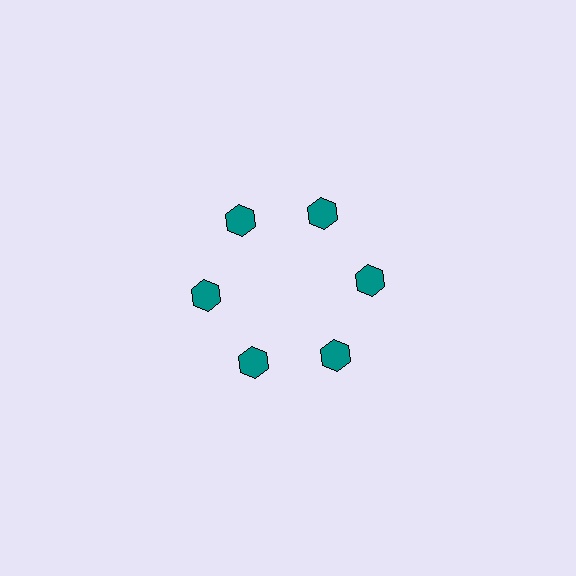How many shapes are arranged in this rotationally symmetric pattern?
There are 6 shapes, arranged in 6 groups of 1.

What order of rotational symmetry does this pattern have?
This pattern has 6-fold rotational symmetry.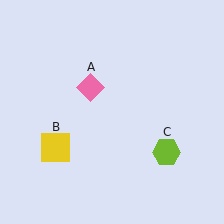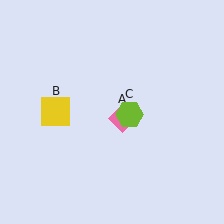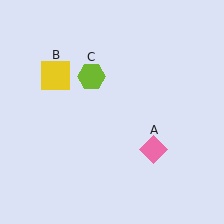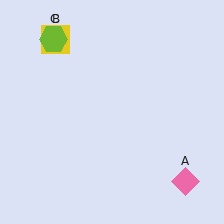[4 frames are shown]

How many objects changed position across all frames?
3 objects changed position: pink diamond (object A), yellow square (object B), lime hexagon (object C).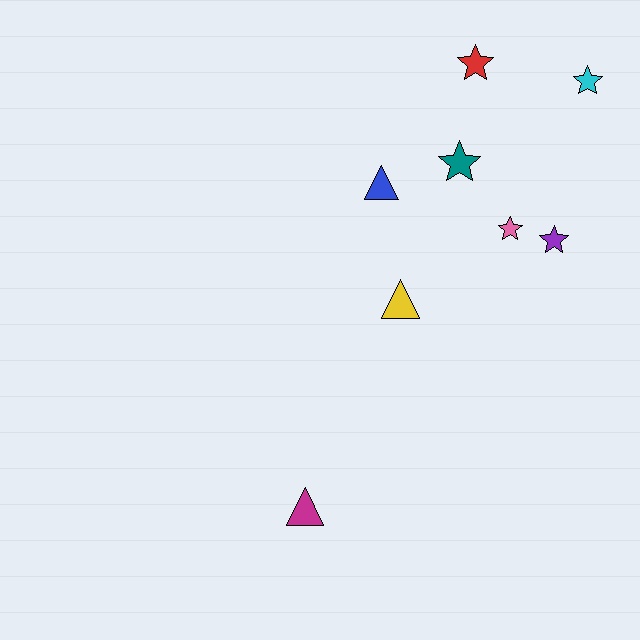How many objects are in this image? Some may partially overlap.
There are 8 objects.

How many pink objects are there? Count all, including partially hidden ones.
There is 1 pink object.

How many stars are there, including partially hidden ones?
There are 5 stars.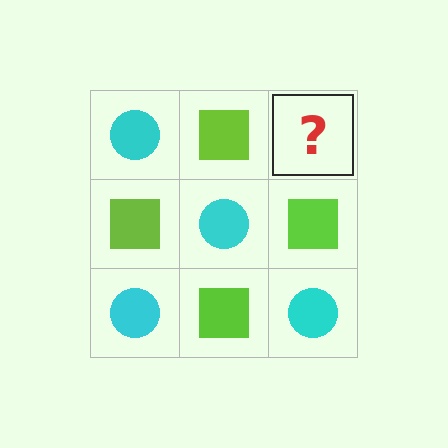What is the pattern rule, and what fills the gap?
The rule is that it alternates cyan circle and lime square in a checkerboard pattern. The gap should be filled with a cyan circle.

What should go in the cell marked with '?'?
The missing cell should contain a cyan circle.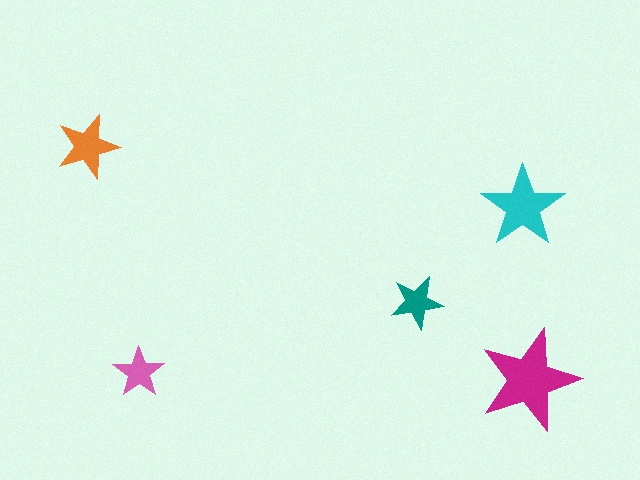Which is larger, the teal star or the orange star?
The orange one.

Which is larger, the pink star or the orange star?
The orange one.